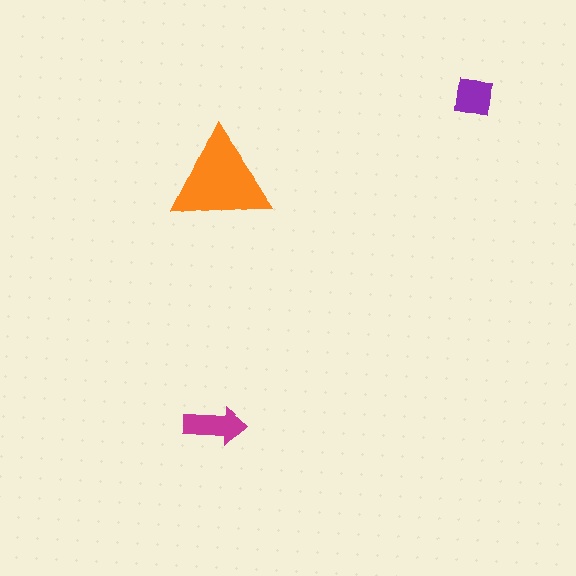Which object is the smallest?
The purple square.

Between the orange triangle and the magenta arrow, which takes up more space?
The orange triangle.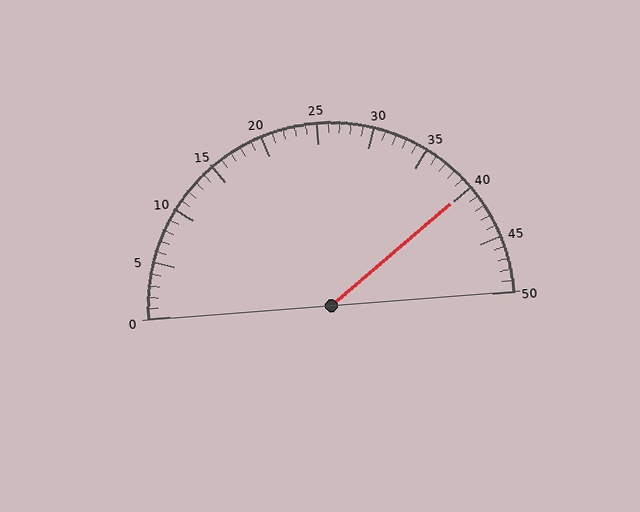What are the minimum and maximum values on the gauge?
The gauge ranges from 0 to 50.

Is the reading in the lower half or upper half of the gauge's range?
The reading is in the upper half of the range (0 to 50).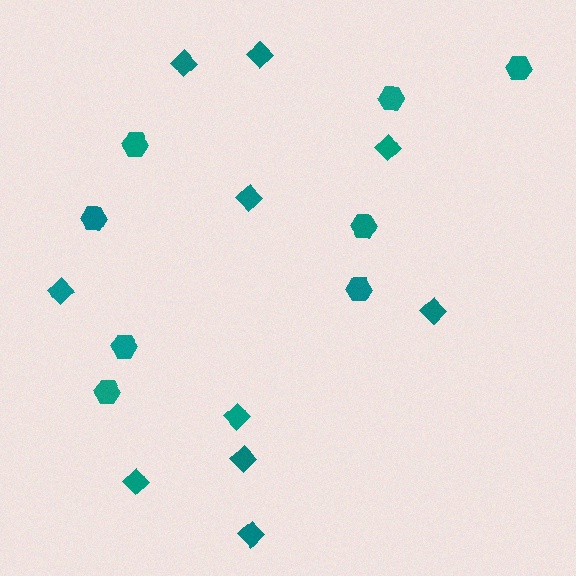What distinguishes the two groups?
There are 2 groups: one group of hexagons (8) and one group of diamonds (10).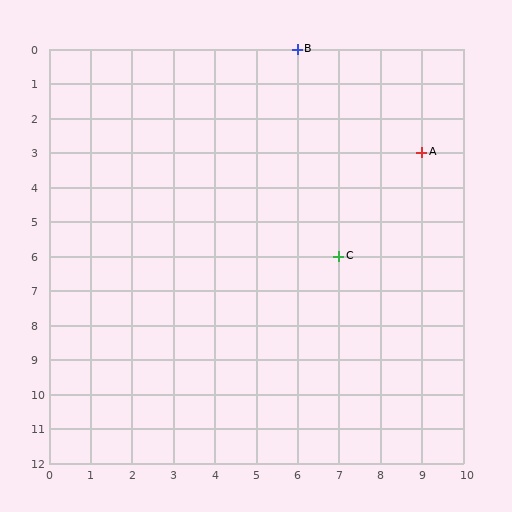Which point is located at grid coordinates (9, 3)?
Point A is at (9, 3).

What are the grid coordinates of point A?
Point A is at grid coordinates (9, 3).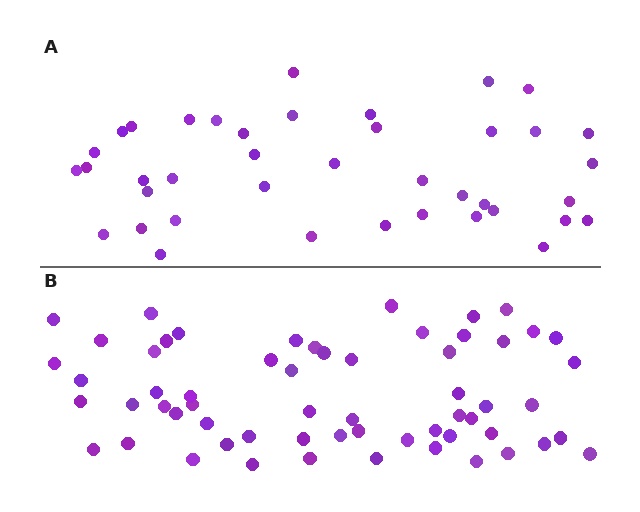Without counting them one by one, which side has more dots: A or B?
Region B (the bottom region) has more dots.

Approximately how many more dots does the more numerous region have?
Region B has approximately 20 more dots than region A.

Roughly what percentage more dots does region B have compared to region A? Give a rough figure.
About 50% more.